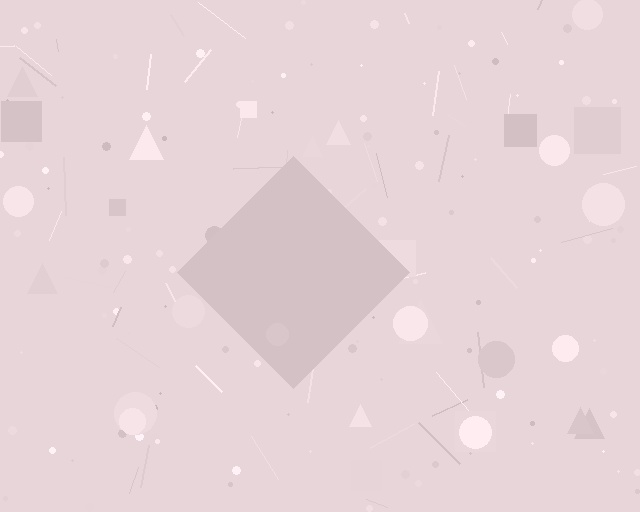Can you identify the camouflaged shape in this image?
The camouflaged shape is a diamond.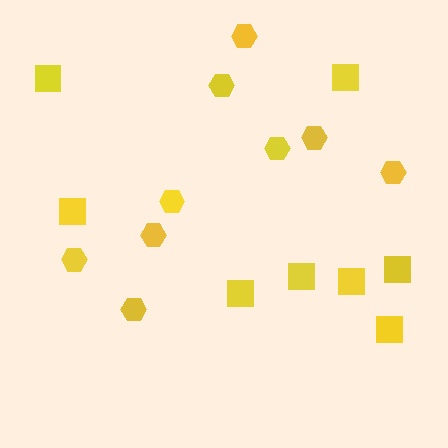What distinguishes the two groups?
There are 2 groups: one group of squares (8) and one group of hexagons (9).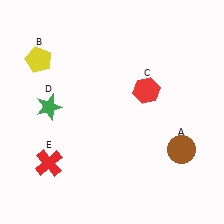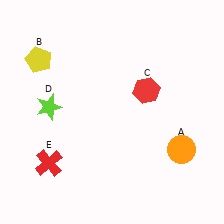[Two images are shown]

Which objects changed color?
A changed from brown to orange. D changed from green to lime.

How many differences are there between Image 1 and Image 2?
There are 2 differences between the two images.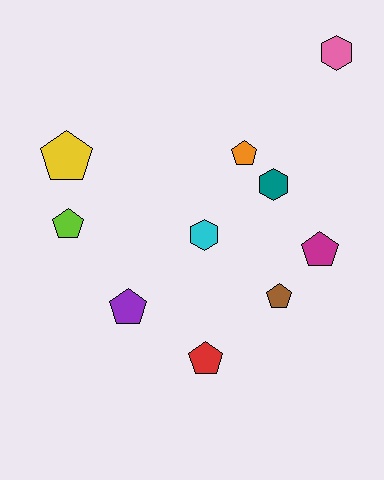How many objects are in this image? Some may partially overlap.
There are 10 objects.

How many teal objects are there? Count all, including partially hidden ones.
There is 1 teal object.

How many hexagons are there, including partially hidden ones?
There are 3 hexagons.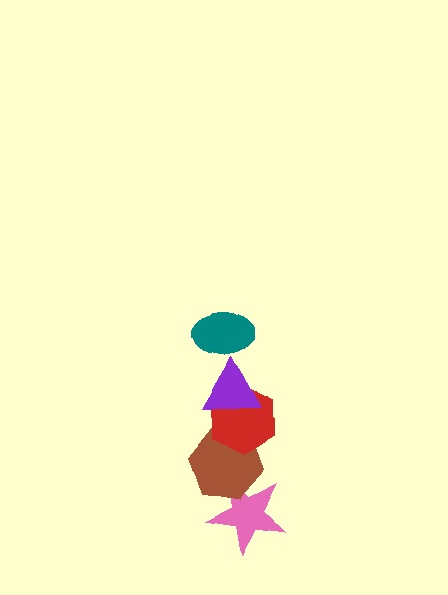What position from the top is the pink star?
The pink star is 5th from the top.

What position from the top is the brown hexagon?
The brown hexagon is 4th from the top.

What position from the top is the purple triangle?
The purple triangle is 2nd from the top.